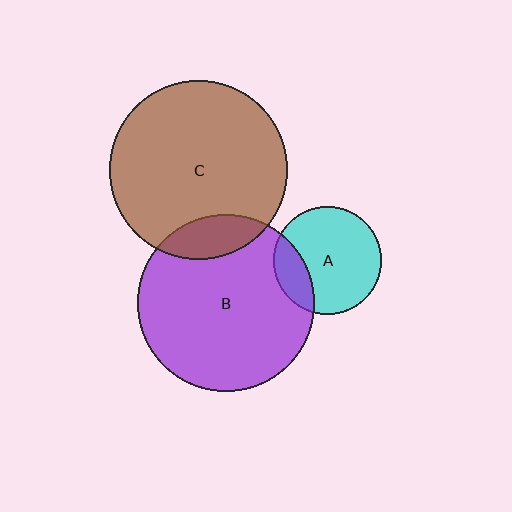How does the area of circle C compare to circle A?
Approximately 2.7 times.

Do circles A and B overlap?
Yes.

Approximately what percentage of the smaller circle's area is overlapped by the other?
Approximately 20%.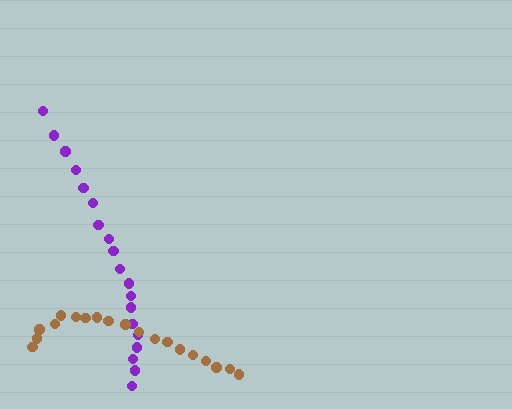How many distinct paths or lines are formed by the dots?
There are 2 distinct paths.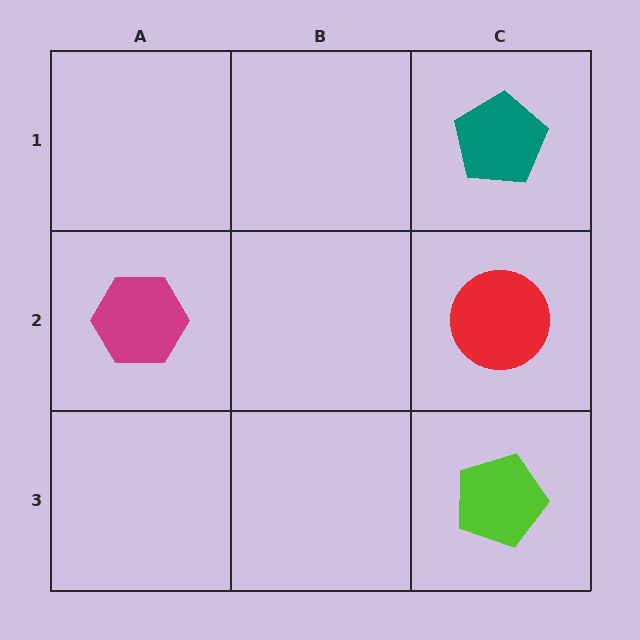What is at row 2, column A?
A magenta hexagon.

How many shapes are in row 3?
1 shape.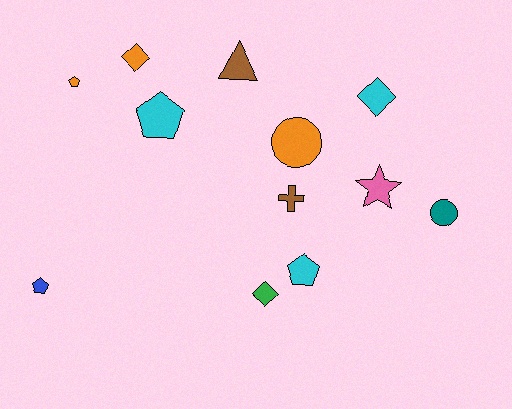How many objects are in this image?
There are 12 objects.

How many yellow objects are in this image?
There are no yellow objects.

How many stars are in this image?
There is 1 star.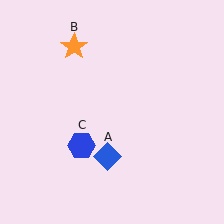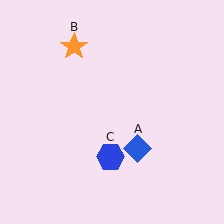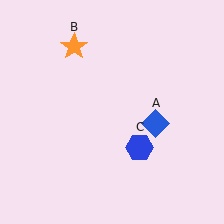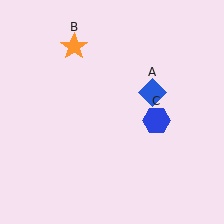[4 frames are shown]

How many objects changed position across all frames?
2 objects changed position: blue diamond (object A), blue hexagon (object C).